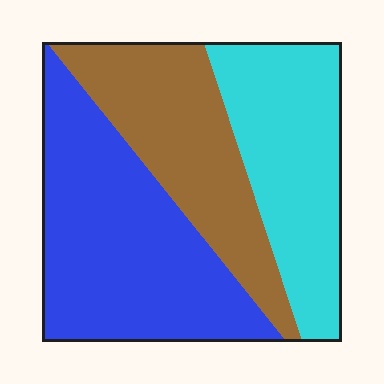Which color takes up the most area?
Blue, at roughly 40%.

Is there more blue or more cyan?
Blue.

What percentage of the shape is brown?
Brown covers about 30% of the shape.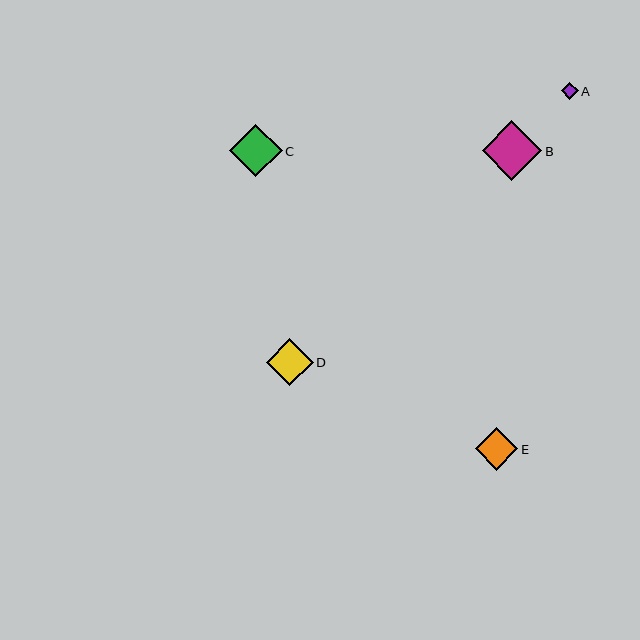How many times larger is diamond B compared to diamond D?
Diamond B is approximately 1.3 times the size of diamond D.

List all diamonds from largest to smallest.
From largest to smallest: B, C, D, E, A.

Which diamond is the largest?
Diamond B is the largest with a size of approximately 60 pixels.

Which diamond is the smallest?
Diamond A is the smallest with a size of approximately 17 pixels.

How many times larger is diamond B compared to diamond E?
Diamond B is approximately 1.4 times the size of diamond E.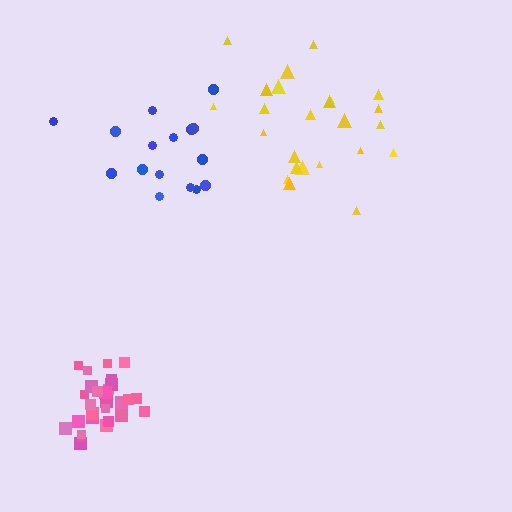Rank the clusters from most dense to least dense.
pink, blue, yellow.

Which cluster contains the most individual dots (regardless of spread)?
Pink (28).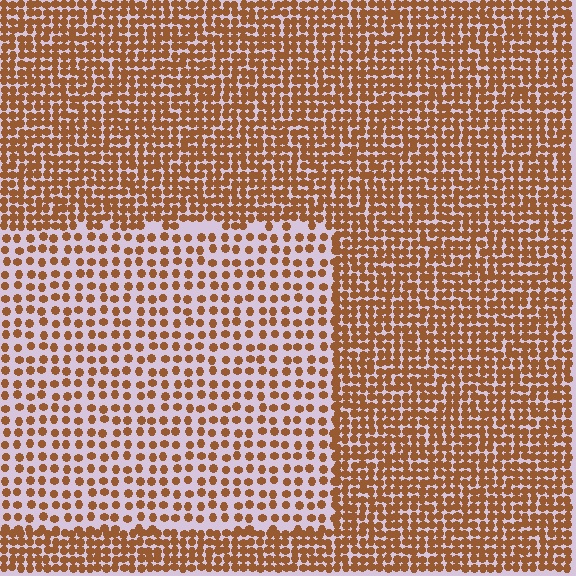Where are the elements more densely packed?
The elements are more densely packed outside the rectangle boundary.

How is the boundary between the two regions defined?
The boundary is defined by a change in element density (approximately 2.0x ratio). All elements are the same color, size, and shape.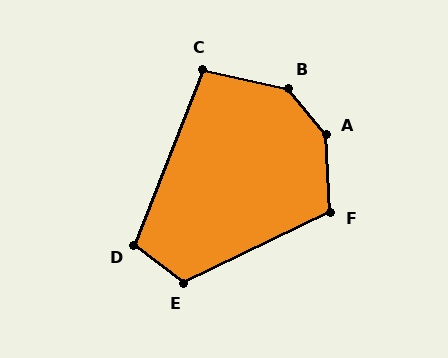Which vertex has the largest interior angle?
A, at approximately 144 degrees.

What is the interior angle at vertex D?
Approximately 106 degrees (obtuse).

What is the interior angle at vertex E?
Approximately 117 degrees (obtuse).